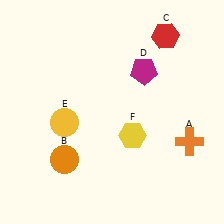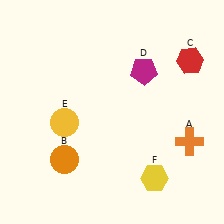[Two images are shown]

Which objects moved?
The objects that moved are: the red hexagon (C), the yellow hexagon (F).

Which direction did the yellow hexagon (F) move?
The yellow hexagon (F) moved down.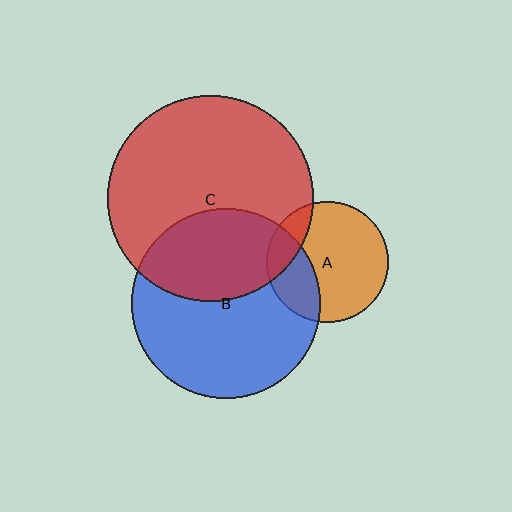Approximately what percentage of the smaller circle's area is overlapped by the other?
Approximately 30%.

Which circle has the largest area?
Circle C (red).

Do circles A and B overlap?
Yes.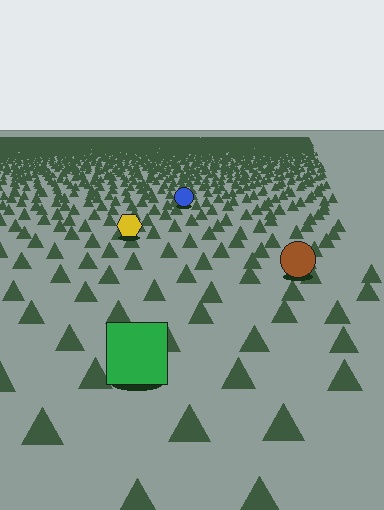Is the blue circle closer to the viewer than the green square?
No. The green square is closer — you can tell from the texture gradient: the ground texture is coarser near it.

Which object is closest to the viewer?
The green square is closest. The texture marks near it are larger and more spread out.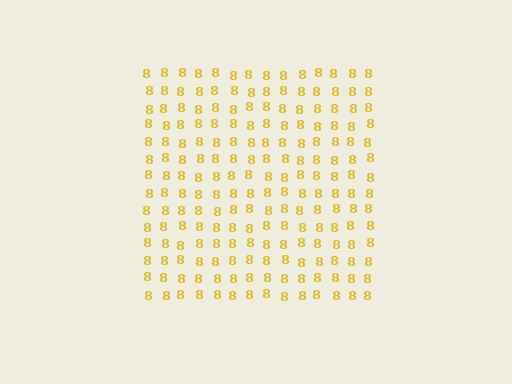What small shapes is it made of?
It is made of small digit 8's.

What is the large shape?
The large shape is a square.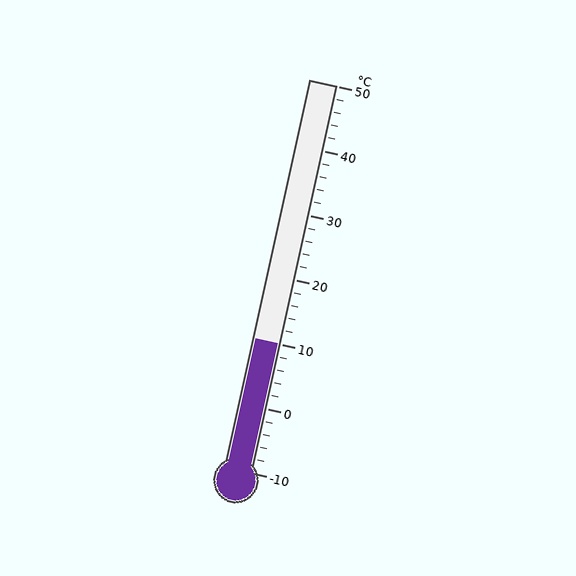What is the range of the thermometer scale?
The thermometer scale ranges from -10°C to 50°C.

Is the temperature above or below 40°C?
The temperature is below 40°C.